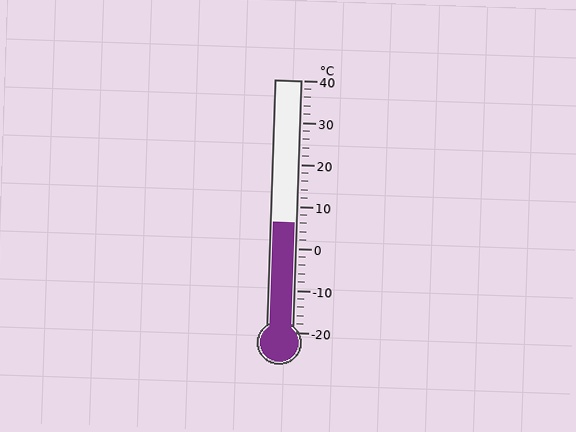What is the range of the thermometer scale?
The thermometer scale ranges from -20°C to 40°C.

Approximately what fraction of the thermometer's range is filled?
The thermometer is filled to approximately 45% of its range.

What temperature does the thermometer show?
The thermometer shows approximately 6°C.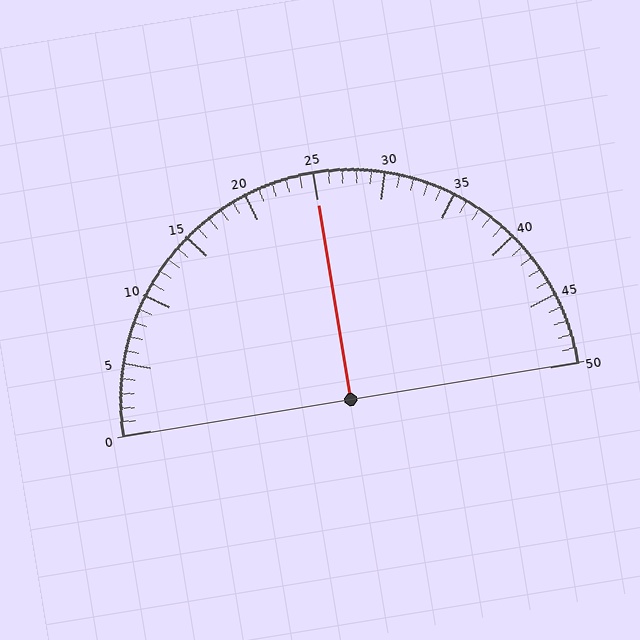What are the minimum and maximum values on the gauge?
The gauge ranges from 0 to 50.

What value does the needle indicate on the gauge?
The needle indicates approximately 25.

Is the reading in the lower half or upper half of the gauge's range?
The reading is in the upper half of the range (0 to 50).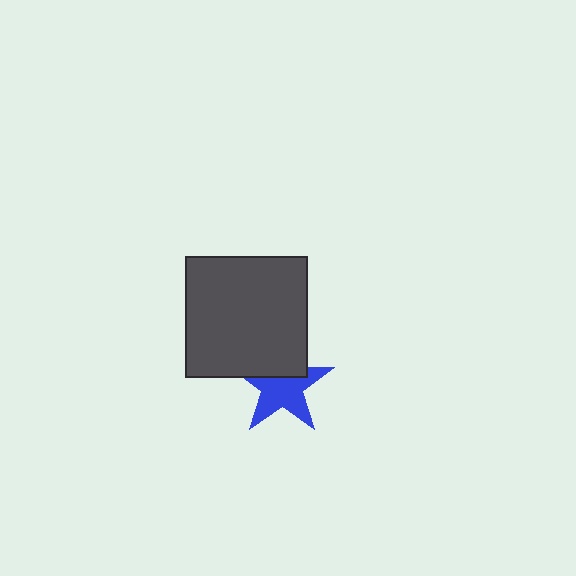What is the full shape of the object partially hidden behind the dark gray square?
The partially hidden object is a blue star.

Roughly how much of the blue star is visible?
Most of it is visible (roughly 65%).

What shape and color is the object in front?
The object in front is a dark gray square.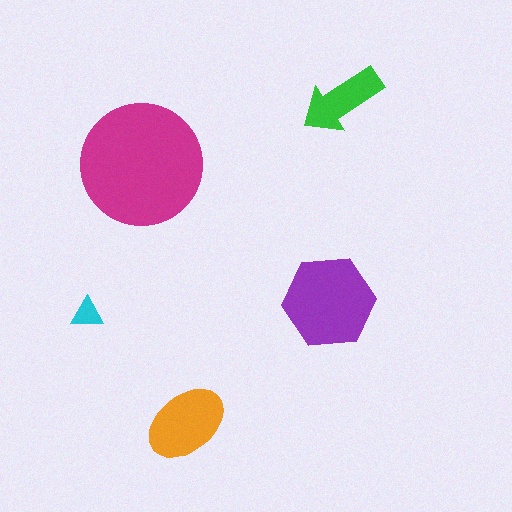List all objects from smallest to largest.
The cyan triangle, the green arrow, the orange ellipse, the purple hexagon, the magenta circle.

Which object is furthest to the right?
The green arrow is rightmost.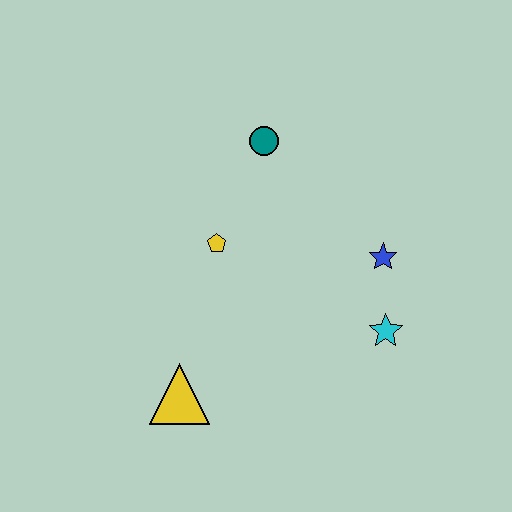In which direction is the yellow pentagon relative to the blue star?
The yellow pentagon is to the left of the blue star.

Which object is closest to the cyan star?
The blue star is closest to the cyan star.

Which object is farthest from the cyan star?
The teal circle is farthest from the cyan star.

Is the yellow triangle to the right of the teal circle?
No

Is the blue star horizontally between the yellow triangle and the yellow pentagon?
No